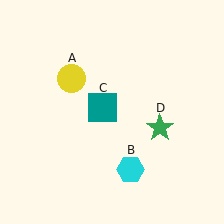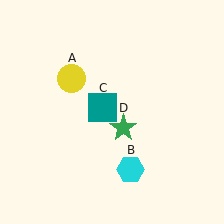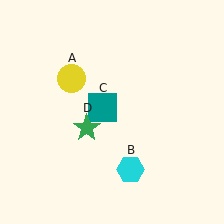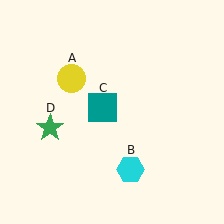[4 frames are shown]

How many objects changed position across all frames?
1 object changed position: green star (object D).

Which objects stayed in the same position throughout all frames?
Yellow circle (object A) and cyan hexagon (object B) and teal square (object C) remained stationary.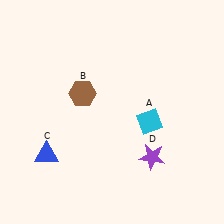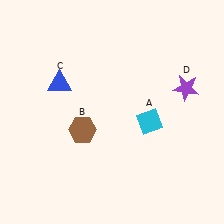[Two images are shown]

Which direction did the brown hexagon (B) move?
The brown hexagon (B) moved down.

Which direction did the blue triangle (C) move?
The blue triangle (C) moved up.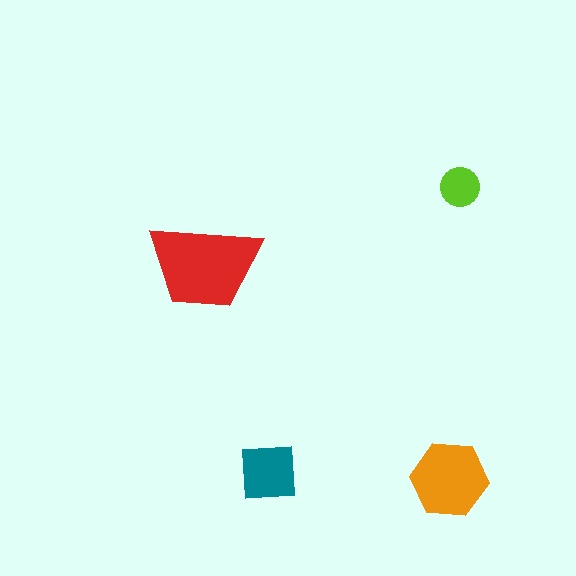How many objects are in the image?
There are 4 objects in the image.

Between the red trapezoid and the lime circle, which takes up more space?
The red trapezoid.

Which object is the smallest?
The lime circle.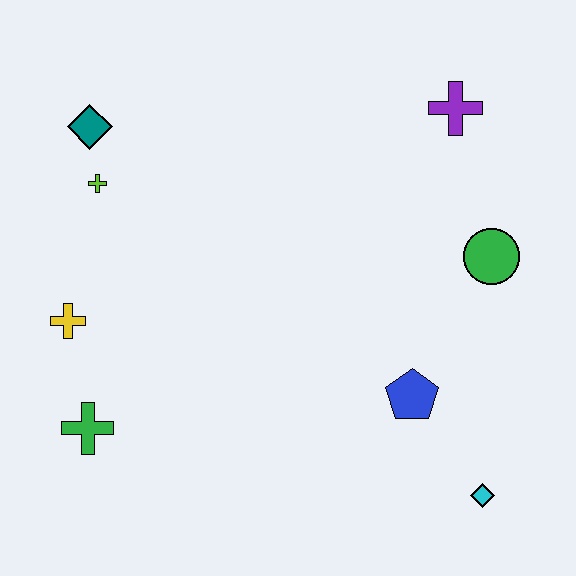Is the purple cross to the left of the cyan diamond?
Yes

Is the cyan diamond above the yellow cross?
No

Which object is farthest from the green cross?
The purple cross is farthest from the green cross.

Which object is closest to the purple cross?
The green circle is closest to the purple cross.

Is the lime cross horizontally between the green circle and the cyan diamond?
No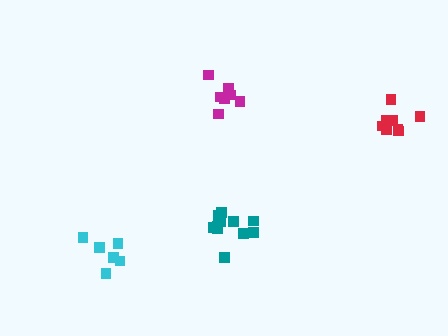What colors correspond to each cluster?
The clusters are colored: magenta, red, cyan, teal.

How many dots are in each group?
Group 1: 7 dots, Group 2: 9 dots, Group 3: 6 dots, Group 4: 11 dots (33 total).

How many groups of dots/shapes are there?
There are 4 groups.